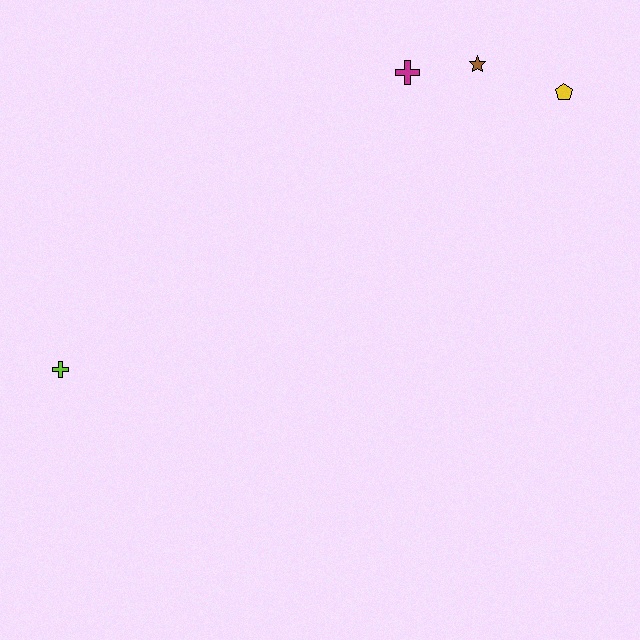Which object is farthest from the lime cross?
The yellow pentagon is farthest from the lime cross.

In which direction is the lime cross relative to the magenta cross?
The lime cross is to the left of the magenta cross.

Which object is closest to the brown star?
The magenta cross is closest to the brown star.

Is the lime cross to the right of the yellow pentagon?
No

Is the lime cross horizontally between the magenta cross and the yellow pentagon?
No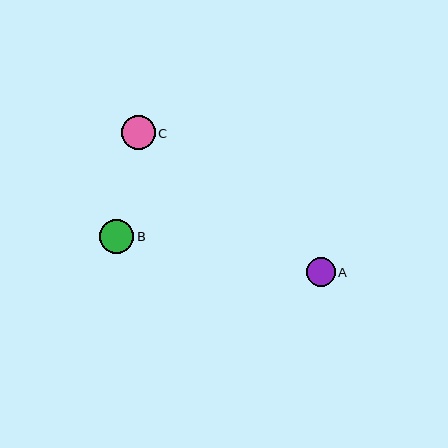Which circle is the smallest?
Circle A is the smallest with a size of approximately 29 pixels.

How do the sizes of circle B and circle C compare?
Circle B and circle C are approximately the same size.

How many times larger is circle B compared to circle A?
Circle B is approximately 1.2 times the size of circle A.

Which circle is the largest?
Circle B is the largest with a size of approximately 34 pixels.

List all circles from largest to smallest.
From largest to smallest: B, C, A.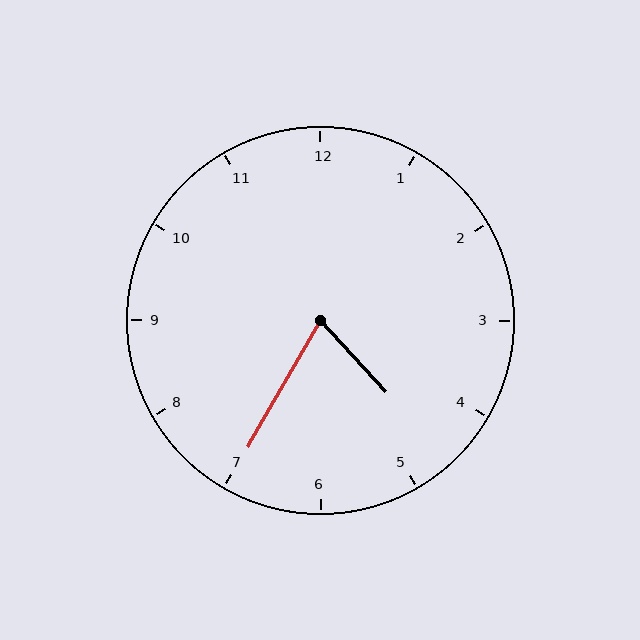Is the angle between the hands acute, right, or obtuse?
It is acute.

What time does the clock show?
4:35.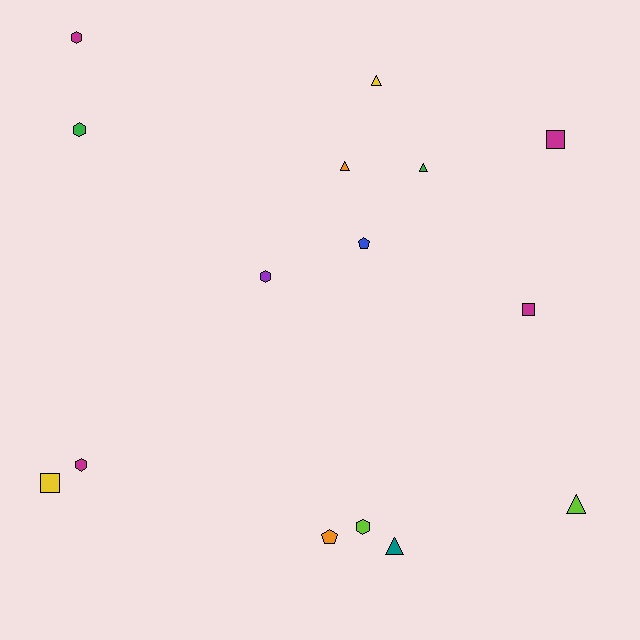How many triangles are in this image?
There are 5 triangles.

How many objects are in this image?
There are 15 objects.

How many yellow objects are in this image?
There are 2 yellow objects.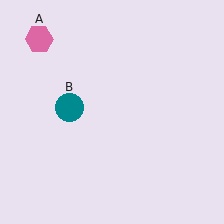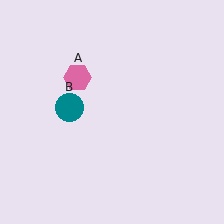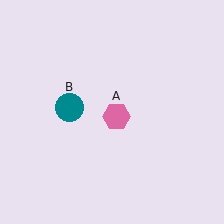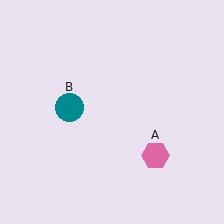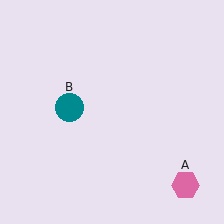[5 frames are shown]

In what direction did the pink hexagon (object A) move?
The pink hexagon (object A) moved down and to the right.